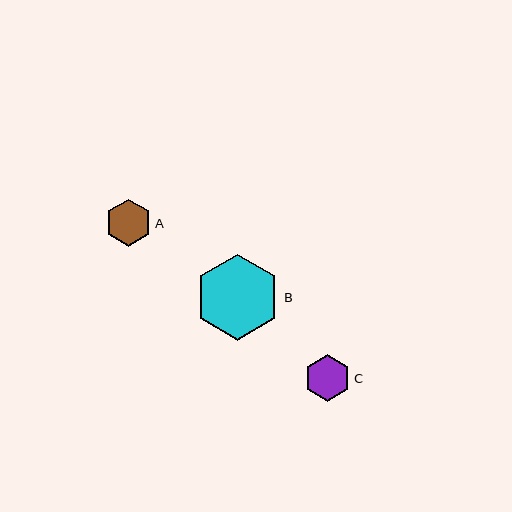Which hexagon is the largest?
Hexagon B is the largest with a size of approximately 86 pixels.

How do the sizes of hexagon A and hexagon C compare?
Hexagon A and hexagon C are approximately the same size.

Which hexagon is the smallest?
Hexagon C is the smallest with a size of approximately 46 pixels.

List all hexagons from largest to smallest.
From largest to smallest: B, A, C.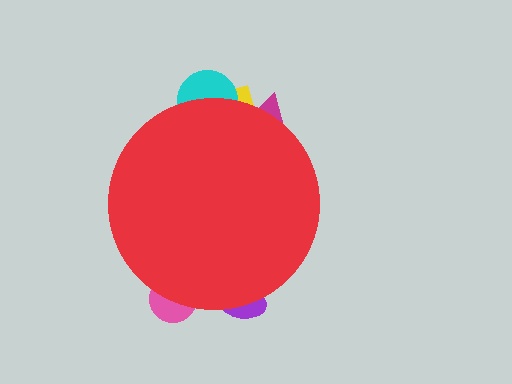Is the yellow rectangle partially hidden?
Yes, the yellow rectangle is partially hidden behind the red circle.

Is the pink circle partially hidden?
Yes, the pink circle is partially hidden behind the red circle.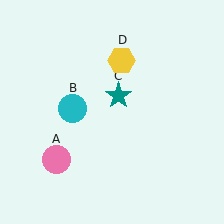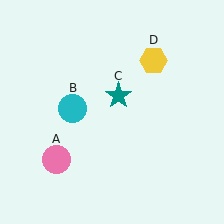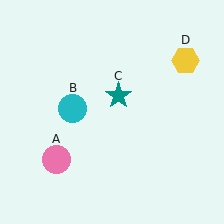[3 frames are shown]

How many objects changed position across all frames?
1 object changed position: yellow hexagon (object D).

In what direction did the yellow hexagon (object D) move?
The yellow hexagon (object D) moved right.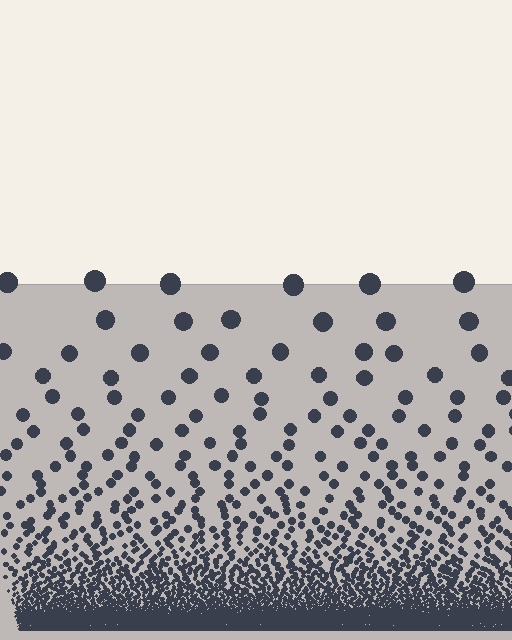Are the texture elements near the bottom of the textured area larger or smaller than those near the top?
Smaller. The gradient is inverted — elements near the bottom are smaller and denser.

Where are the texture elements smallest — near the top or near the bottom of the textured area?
Near the bottom.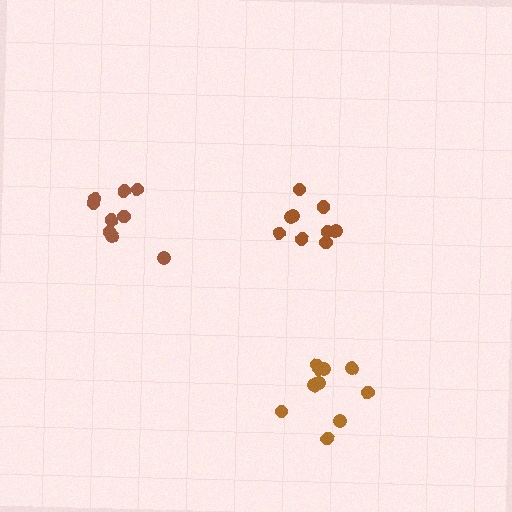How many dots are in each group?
Group 1: 9 dots, Group 2: 9 dots, Group 3: 10 dots (28 total).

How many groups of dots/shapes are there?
There are 3 groups.